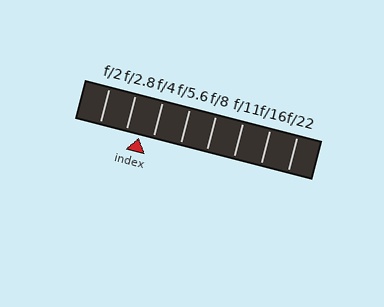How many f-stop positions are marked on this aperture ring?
There are 8 f-stop positions marked.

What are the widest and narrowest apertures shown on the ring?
The widest aperture shown is f/2 and the narrowest is f/22.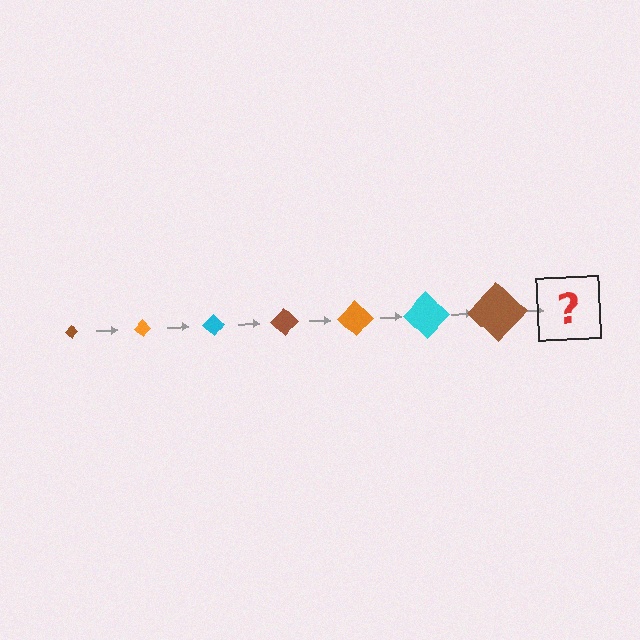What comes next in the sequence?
The next element should be an orange diamond, larger than the previous one.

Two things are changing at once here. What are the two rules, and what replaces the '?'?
The two rules are that the diamond grows larger each step and the color cycles through brown, orange, and cyan. The '?' should be an orange diamond, larger than the previous one.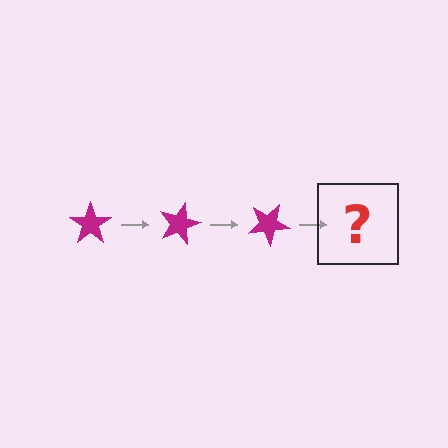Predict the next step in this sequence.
The next step is a magenta star rotated 45 degrees.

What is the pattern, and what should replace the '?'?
The pattern is that the star rotates 15 degrees each step. The '?' should be a magenta star rotated 45 degrees.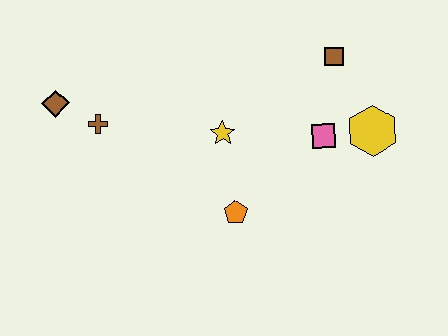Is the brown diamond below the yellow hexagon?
No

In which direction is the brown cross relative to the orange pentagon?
The brown cross is to the left of the orange pentagon.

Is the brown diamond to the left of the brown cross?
Yes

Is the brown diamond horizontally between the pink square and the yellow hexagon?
No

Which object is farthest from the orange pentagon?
The brown diamond is farthest from the orange pentagon.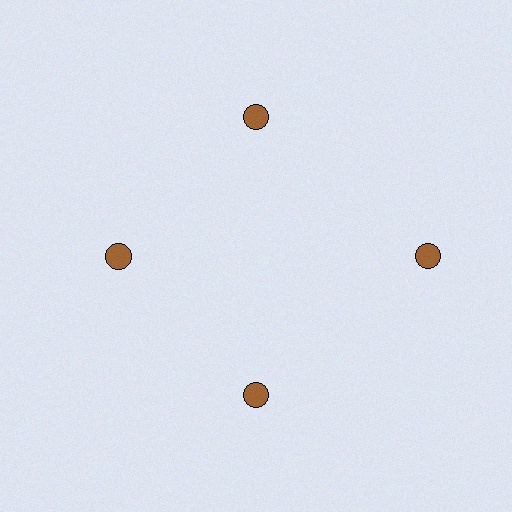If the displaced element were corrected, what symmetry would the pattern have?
It would have 4-fold rotational symmetry — the pattern would map onto itself every 90 degrees.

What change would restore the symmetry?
The symmetry would be restored by moving it inward, back onto the ring so that all 4 circles sit at equal angles and equal distance from the center.